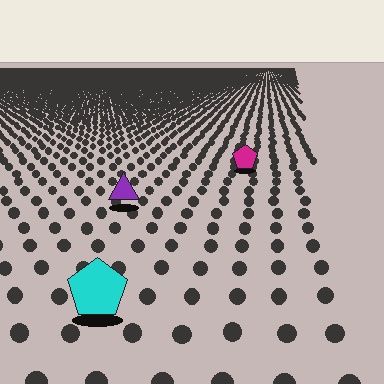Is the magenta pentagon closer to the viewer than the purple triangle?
No. The purple triangle is closer — you can tell from the texture gradient: the ground texture is coarser near it.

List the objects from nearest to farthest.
From nearest to farthest: the cyan pentagon, the purple triangle, the magenta pentagon.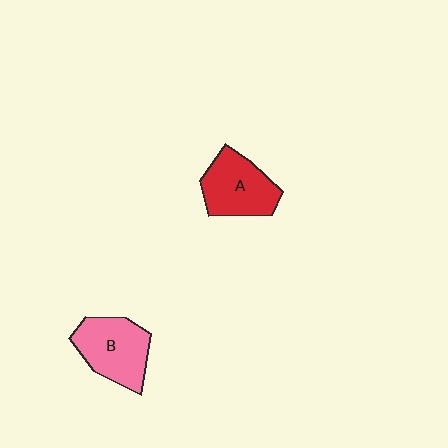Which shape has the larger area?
Shape B (pink).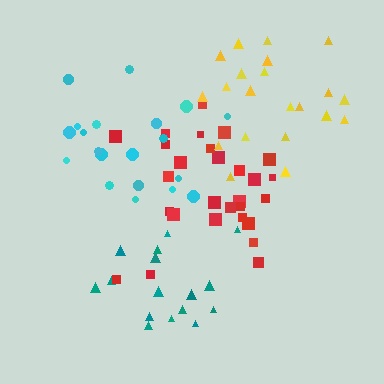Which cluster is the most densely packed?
Teal.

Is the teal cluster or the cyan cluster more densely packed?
Teal.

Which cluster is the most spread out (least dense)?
Red.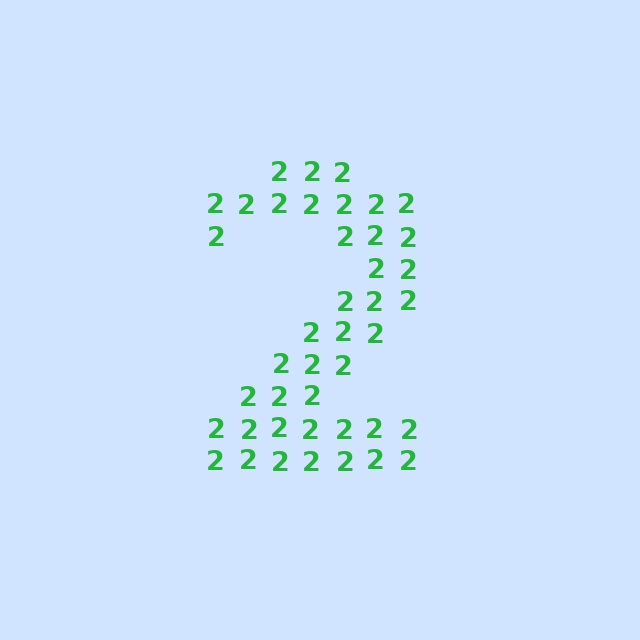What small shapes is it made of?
It is made of small digit 2's.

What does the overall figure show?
The overall figure shows the digit 2.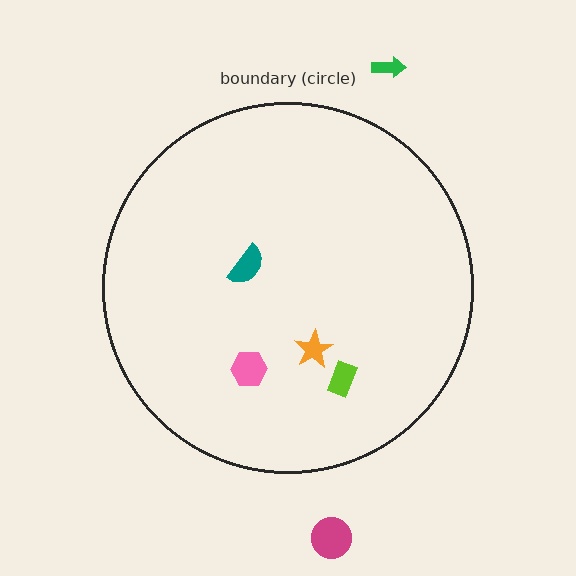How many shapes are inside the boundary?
4 inside, 2 outside.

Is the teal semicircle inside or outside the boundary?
Inside.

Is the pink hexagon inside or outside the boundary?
Inside.